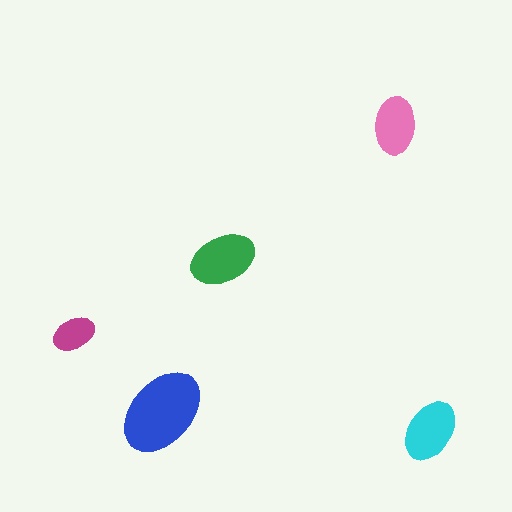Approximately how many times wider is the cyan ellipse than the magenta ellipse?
About 1.5 times wider.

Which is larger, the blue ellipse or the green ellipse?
The blue one.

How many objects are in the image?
There are 5 objects in the image.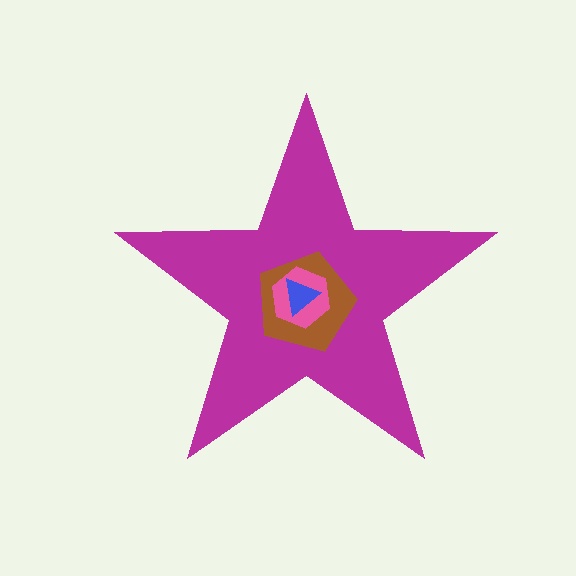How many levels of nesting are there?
4.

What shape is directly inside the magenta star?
The brown pentagon.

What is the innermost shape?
The blue triangle.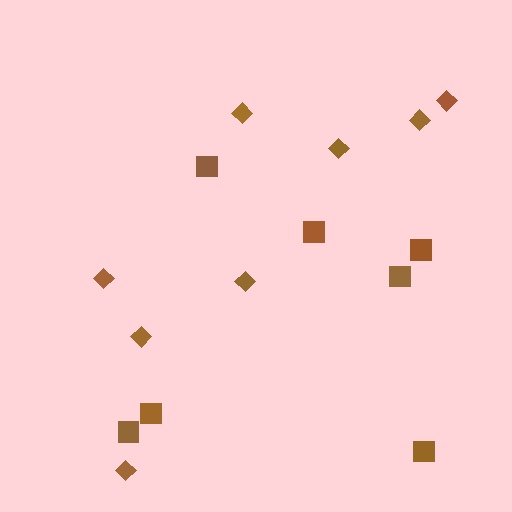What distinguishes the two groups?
There are 2 groups: one group of diamonds (8) and one group of squares (7).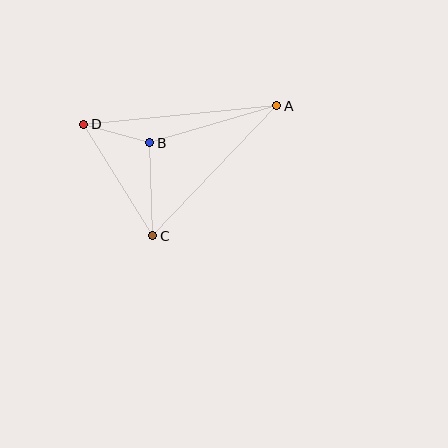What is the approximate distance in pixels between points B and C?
The distance between B and C is approximately 93 pixels.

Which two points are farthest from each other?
Points A and D are farthest from each other.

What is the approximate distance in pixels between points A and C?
The distance between A and C is approximately 180 pixels.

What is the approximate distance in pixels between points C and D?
The distance between C and D is approximately 131 pixels.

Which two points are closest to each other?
Points B and D are closest to each other.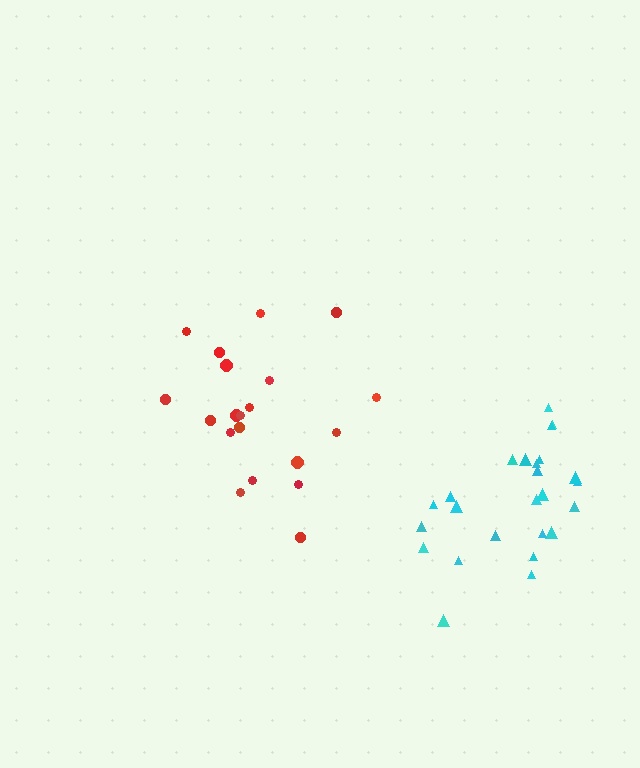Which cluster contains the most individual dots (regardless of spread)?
Cyan (25).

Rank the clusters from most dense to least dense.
cyan, red.